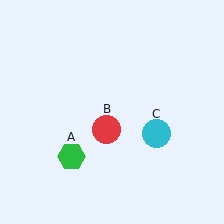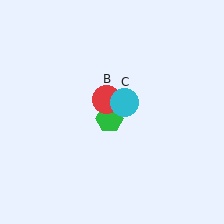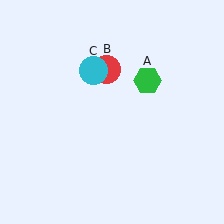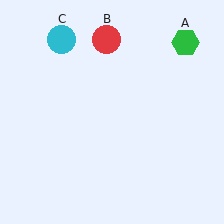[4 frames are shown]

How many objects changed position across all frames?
3 objects changed position: green hexagon (object A), red circle (object B), cyan circle (object C).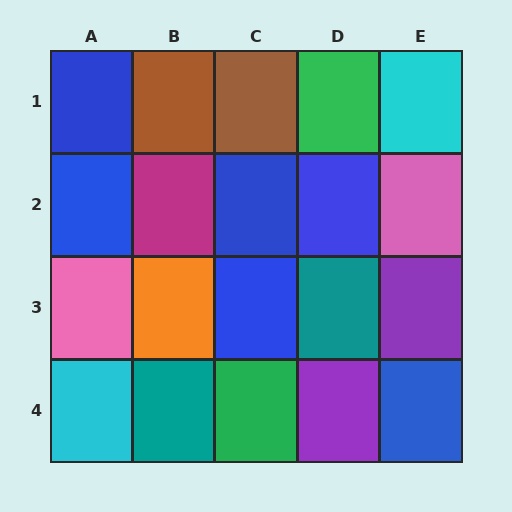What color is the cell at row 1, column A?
Blue.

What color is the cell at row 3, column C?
Blue.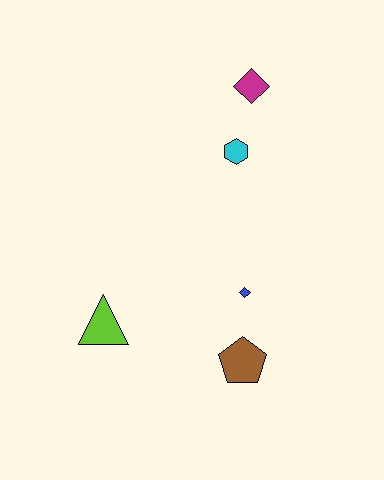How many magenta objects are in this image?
There is 1 magenta object.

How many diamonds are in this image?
There are 2 diamonds.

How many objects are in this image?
There are 5 objects.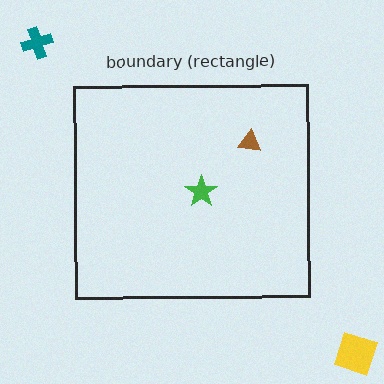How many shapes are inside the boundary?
2 inside, 2 outside.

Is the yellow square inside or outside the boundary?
Outside.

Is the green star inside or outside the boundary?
Inside.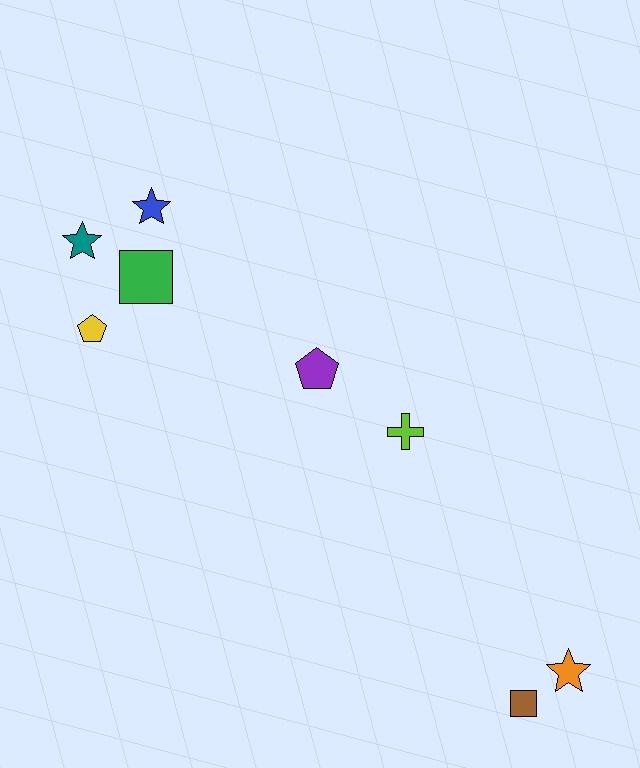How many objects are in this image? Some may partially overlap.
There are 8 objects.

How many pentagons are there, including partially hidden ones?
There are 2 pentagons.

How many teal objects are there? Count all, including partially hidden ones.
There is 1 teal object.